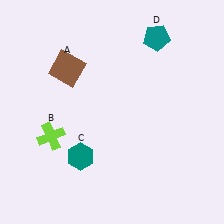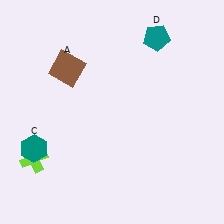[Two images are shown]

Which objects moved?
The objects that moved are: the lime cross (B), the teal hexagon (C).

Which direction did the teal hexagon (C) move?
The teal hexagon (C) moved left.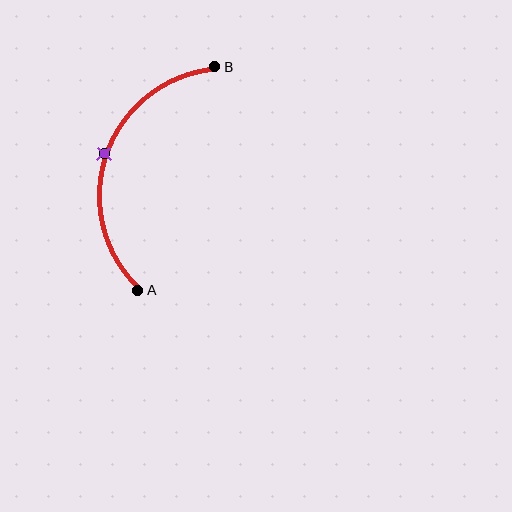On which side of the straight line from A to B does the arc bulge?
The arc bulges to the left of the straight line connecting A and B.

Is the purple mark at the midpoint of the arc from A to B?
Yes. The purple mark lies on the arc at equal arc-length from both A and B — it is the arc midpoint.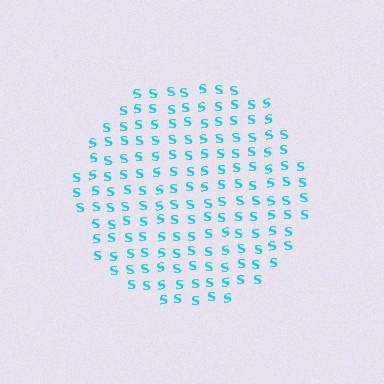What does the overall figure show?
The overall figure shows a circle.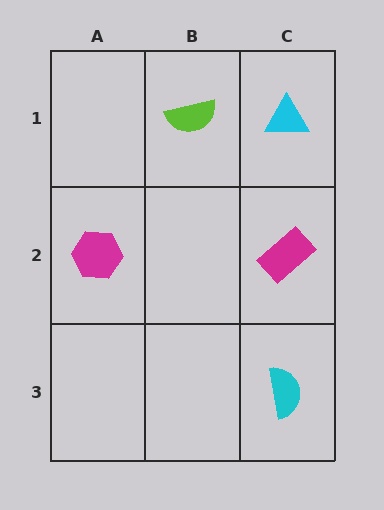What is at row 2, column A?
A magenta hexagon.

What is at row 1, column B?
A lime semicircle.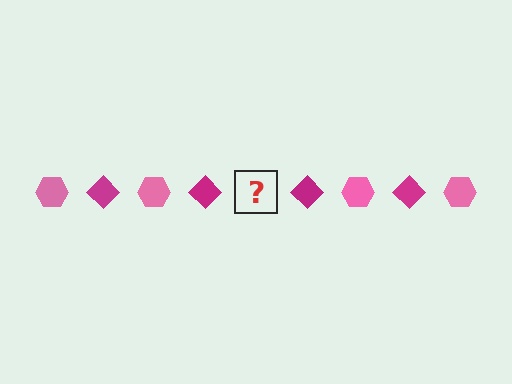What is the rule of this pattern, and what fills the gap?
The rule is that the pattern alternates between pink hexagon and magenta diamond. The gap should be filled with a pink hexagon.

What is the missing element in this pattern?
The missing element is a pink hexagon.